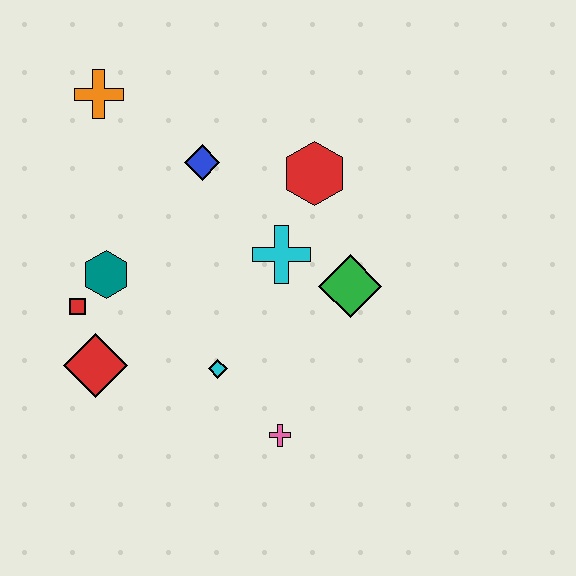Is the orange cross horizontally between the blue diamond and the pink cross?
No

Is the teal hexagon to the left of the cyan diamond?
Yes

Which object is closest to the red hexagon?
The cyan cross is closest to the red hexagon.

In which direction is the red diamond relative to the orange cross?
The red diamond is below the orange cross.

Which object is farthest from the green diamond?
The orange cross is farthest from the green diamond.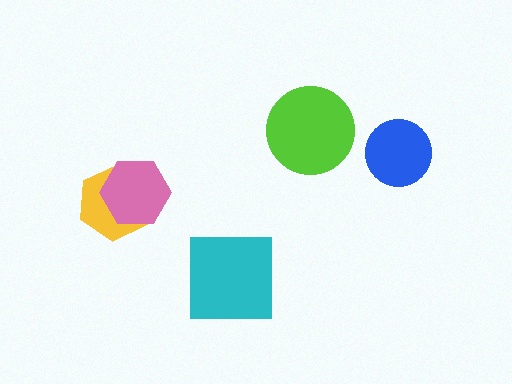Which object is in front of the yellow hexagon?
The pink hexagon is in front of the yellow hexagon.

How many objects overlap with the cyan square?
0 objects overlap with the cyan square.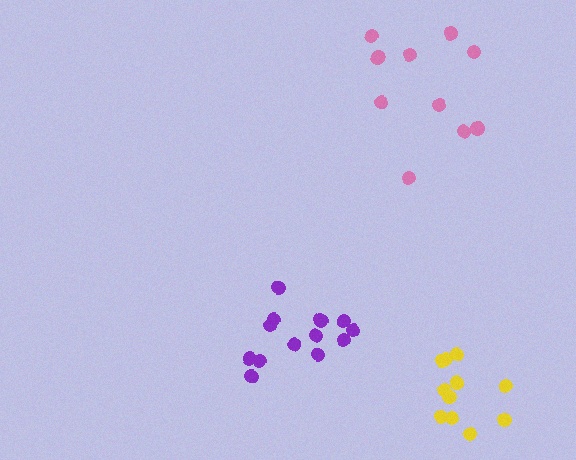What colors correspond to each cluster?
The clusters are colored: purple, pink, yellow.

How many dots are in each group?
Group 1: 15 dots, Group 2: 10 dots, Group 3: 11 dots (36 total).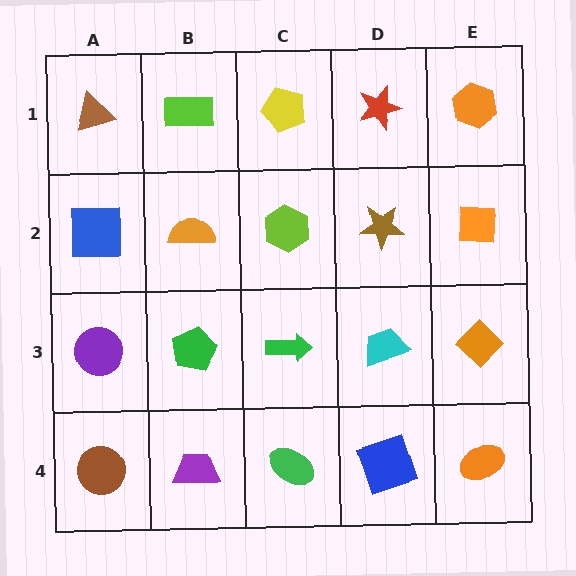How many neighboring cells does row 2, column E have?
3.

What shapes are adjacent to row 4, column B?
A green pentagon (row 3, column B), a brown circle (row 4, column A), a green ellipse (row 4, column C).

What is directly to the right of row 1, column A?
A lime rectangle.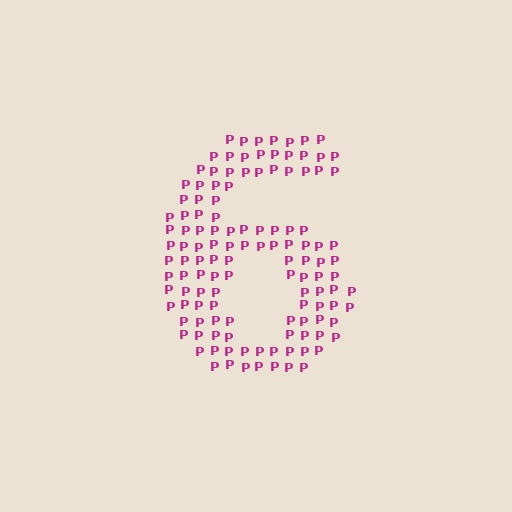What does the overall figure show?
The overall figure shows the digit 6.